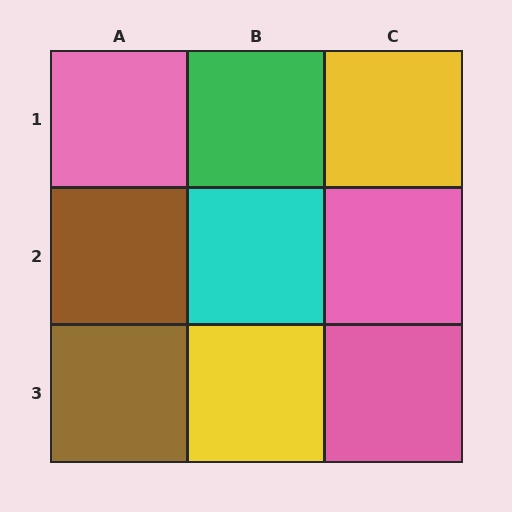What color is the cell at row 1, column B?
Green.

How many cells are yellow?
2 cells are yellow.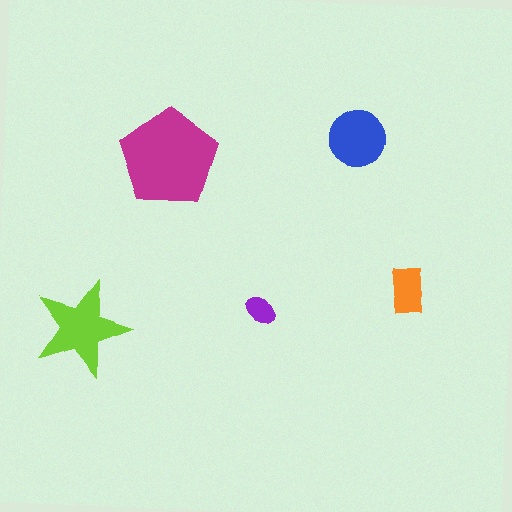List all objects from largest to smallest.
The magenta pentagon, the lime star, the blue circle, the orange rectangle, the purple ellipse.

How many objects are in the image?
There are 5 objects in the image.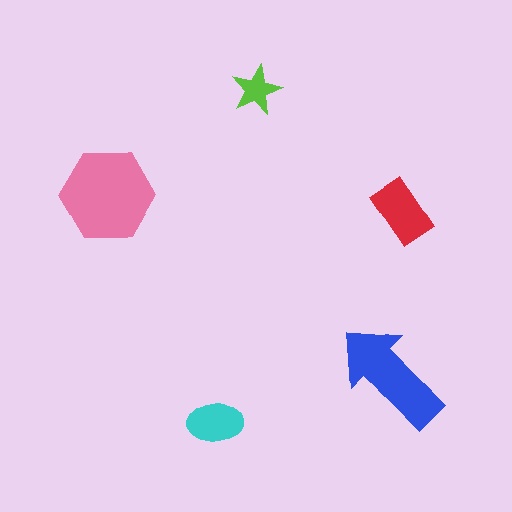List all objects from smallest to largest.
The lime star, the cyan ellipse, the red rectangle, the blue arrow, the pink hexagon.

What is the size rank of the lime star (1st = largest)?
5th.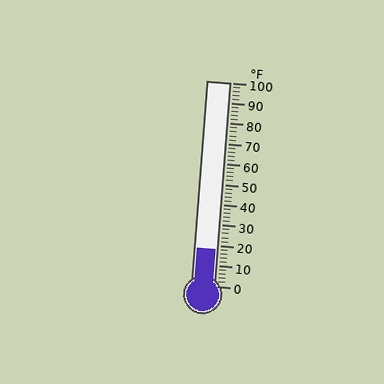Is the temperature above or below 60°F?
The temperature is below 60°F.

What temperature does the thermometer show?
The thermometer shows approximately 18°F.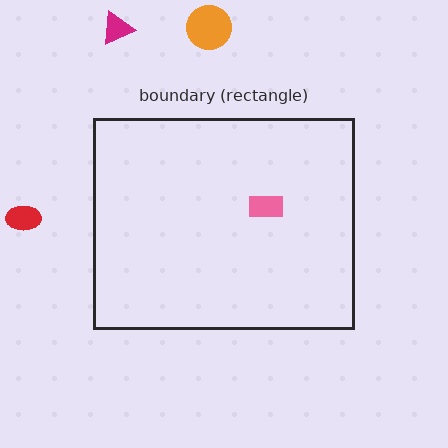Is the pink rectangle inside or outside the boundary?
Inside.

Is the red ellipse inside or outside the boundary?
Outside.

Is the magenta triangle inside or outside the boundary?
Outside.